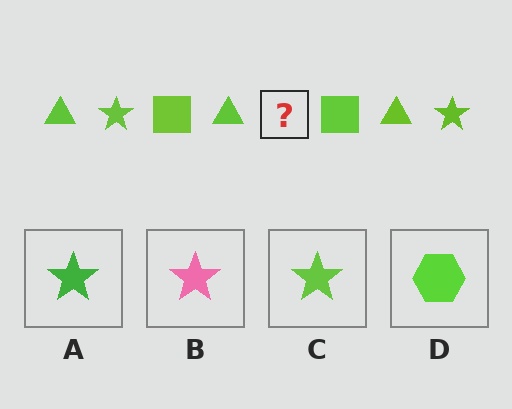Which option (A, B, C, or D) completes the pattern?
C.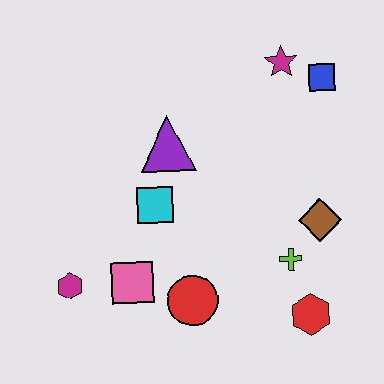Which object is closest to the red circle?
The pink square is closest to the red circle.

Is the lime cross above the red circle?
Yes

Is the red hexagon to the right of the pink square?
Yes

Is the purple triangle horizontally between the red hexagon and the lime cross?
No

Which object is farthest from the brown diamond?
The magenta hexagon is farthest from the brown diamond.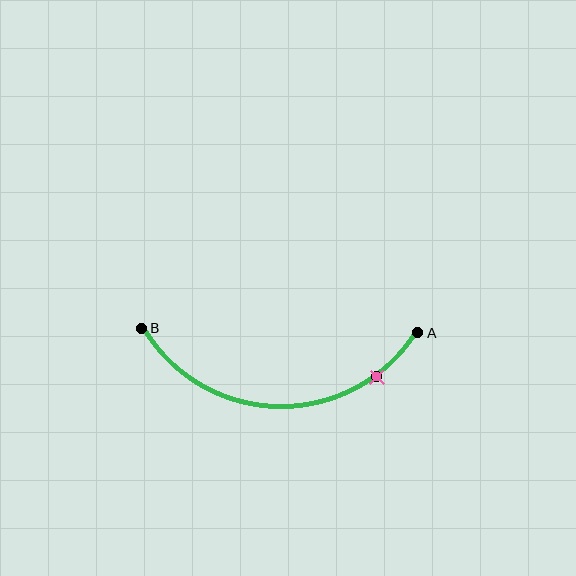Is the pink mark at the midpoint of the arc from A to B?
No. The pink mark lies on the arc but is closer to endpoint A. The arc midpoint would be at the point on the curve equidistant along the arc from both A and B.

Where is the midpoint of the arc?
The arc midpoint is the point on the curve farthest from the straight line joining A and B. It sits below that line.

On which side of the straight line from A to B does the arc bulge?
The arc bulges below the straight line connecting A and B.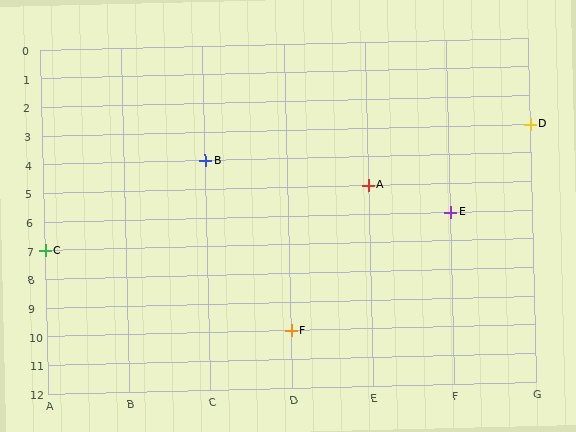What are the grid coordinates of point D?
Point D is at grid coordinates (G, 3).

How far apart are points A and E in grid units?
Points A and E are 1 column and 1 row apart (about 1.4 grid units diagonally).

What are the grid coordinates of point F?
Point F is at grid coordinates (D, 10).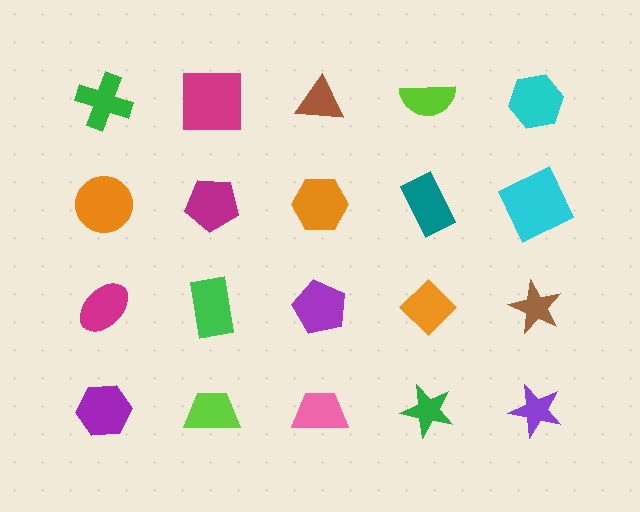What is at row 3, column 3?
A purple pentagon.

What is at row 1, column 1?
A green cross.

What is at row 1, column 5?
A cyan hexagon.